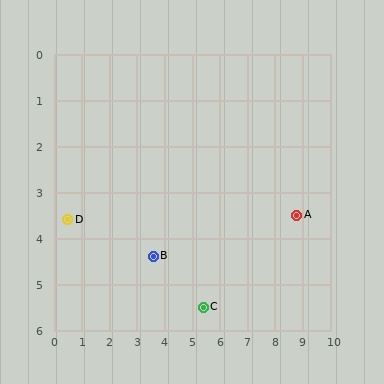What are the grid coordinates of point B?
Point B is at approximately (3.6, 4.4).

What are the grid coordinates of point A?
Point A is at approximately (8.8, 3.5).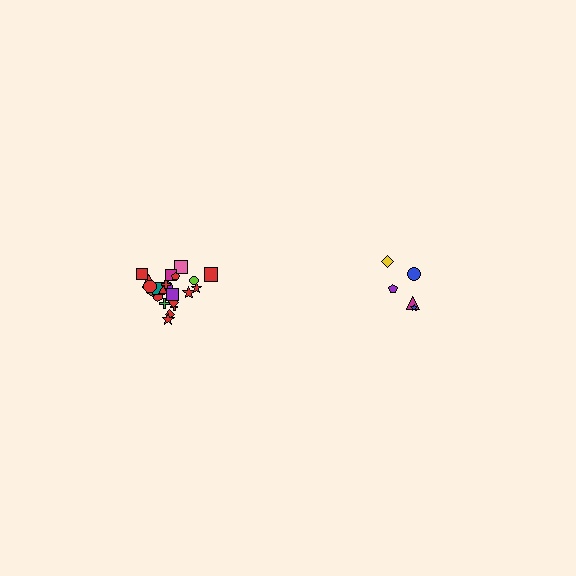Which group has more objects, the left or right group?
The left group.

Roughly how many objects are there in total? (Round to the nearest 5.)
Roughly 25 objects in total.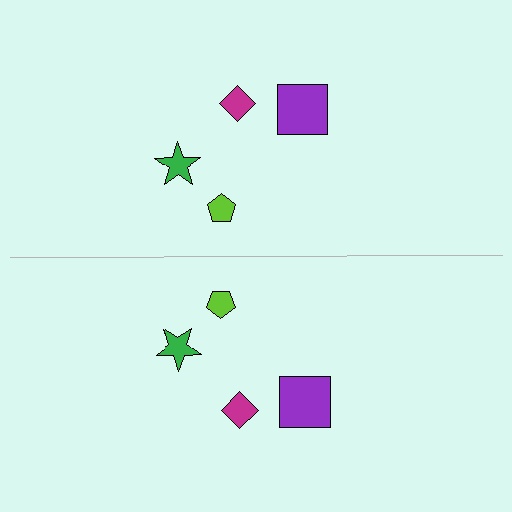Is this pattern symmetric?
Yes, this pattern has bilateral (reflection) symmetry.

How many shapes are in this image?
There are 8 shapes in this image.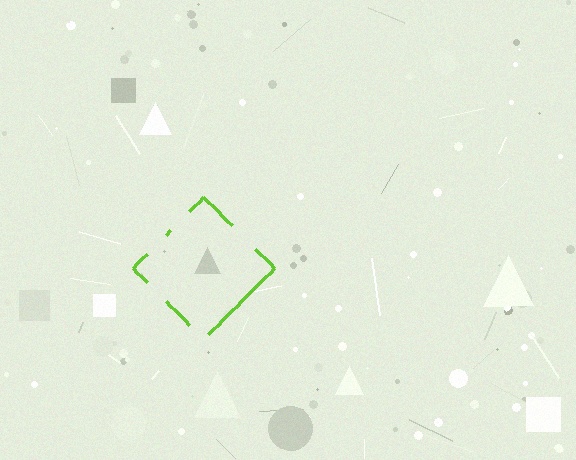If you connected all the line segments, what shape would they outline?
They would outline a diamond.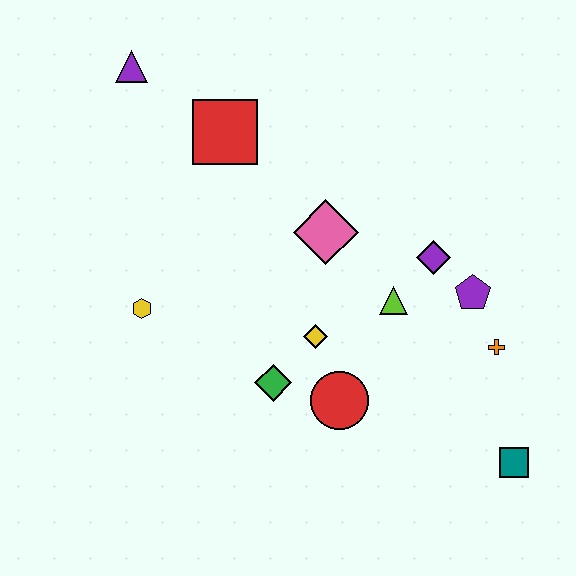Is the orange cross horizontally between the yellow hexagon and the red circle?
No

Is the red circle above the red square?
No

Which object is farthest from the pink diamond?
The teal square is farthest from the pink diamond.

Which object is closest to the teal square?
The orange cross is closest to the teal square.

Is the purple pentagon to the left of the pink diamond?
No